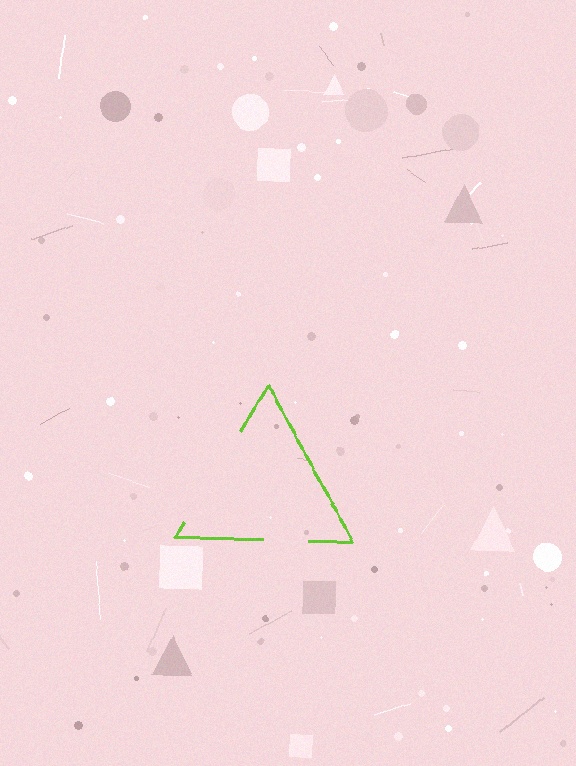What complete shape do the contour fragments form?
The contour fragments form a triangle.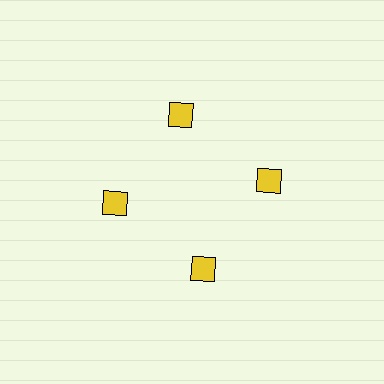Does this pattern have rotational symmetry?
Yes, this pattern has 4-fold rotational symmetry. It looks the same after rotating 90 degrees around the center.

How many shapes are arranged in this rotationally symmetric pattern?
There are 4 shapes, arranged in 4 groups of 1.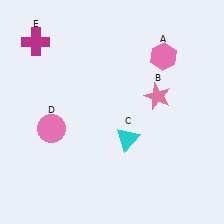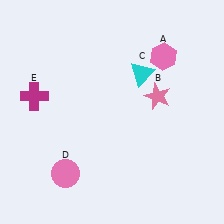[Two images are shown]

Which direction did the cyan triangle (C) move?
The cyan triangle (C) moved up.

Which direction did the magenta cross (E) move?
The magenta cross (E) moved down.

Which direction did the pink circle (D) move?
The pink circle (D) moved down.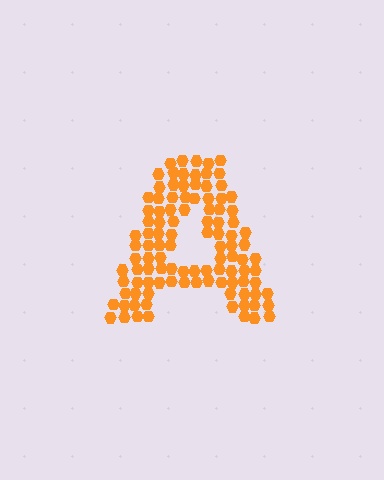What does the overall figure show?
The overall figure shows the letter A.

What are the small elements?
The small elements are hexagons.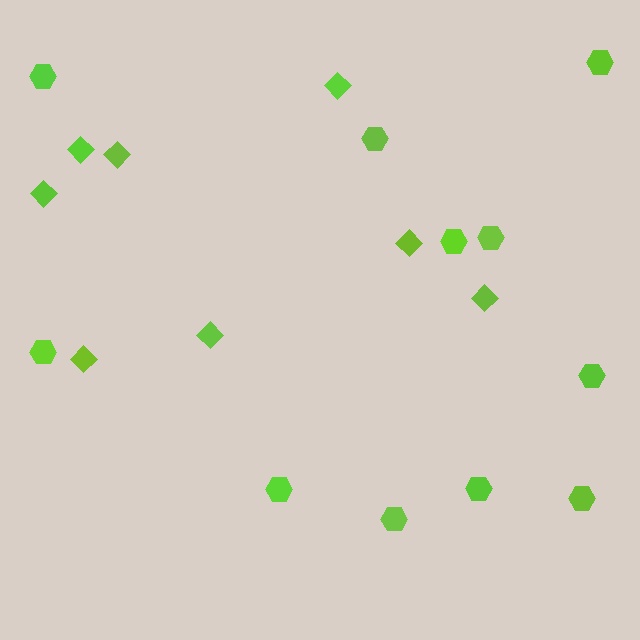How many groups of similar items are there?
There are 2 groups: one group of diamonds (8) and one group of hexagons (11).